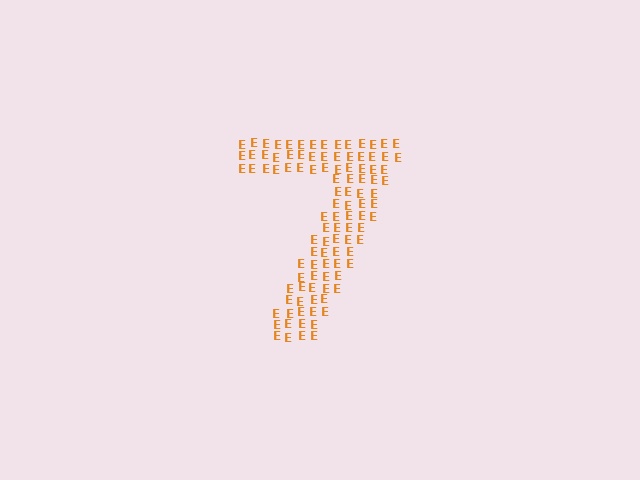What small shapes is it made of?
It is made of small letter E's.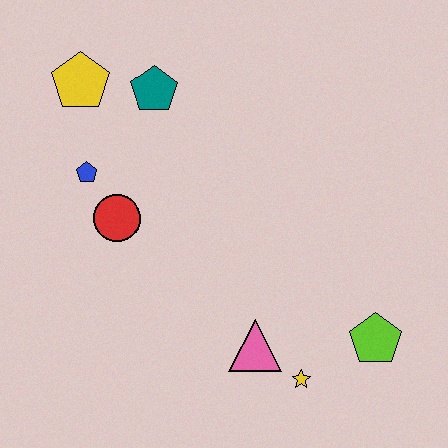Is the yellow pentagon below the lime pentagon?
No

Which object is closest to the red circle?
The blue pentagon is closest to the red circle.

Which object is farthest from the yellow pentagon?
The lime pentagon is farthest from the yellow pentagon.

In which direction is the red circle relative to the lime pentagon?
The red circle is to the left of the lime pentagon.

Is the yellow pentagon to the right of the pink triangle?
No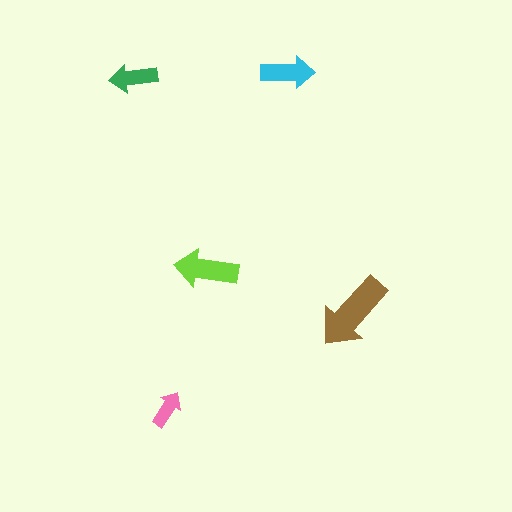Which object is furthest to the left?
The green arrow is leftmost.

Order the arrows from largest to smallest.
the brown one, the lime one, the cyan one, the green one, the pink one.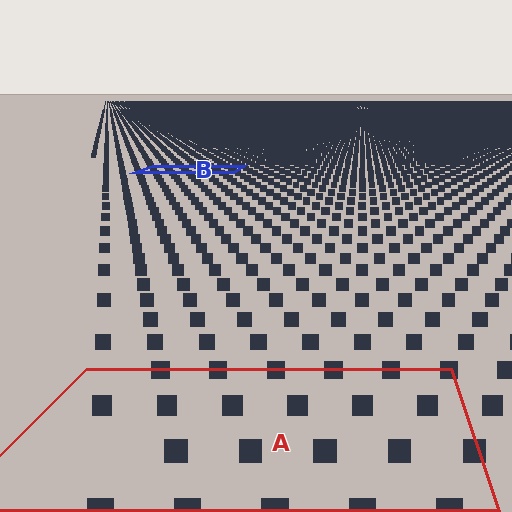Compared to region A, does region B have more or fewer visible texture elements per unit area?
Region B has more texture elements per unit area — they are packed more densely because it is farther away.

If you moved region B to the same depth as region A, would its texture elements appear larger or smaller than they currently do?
They would appear larger. At a closer depth, the same texture elements are projected at a bigger on-screen size.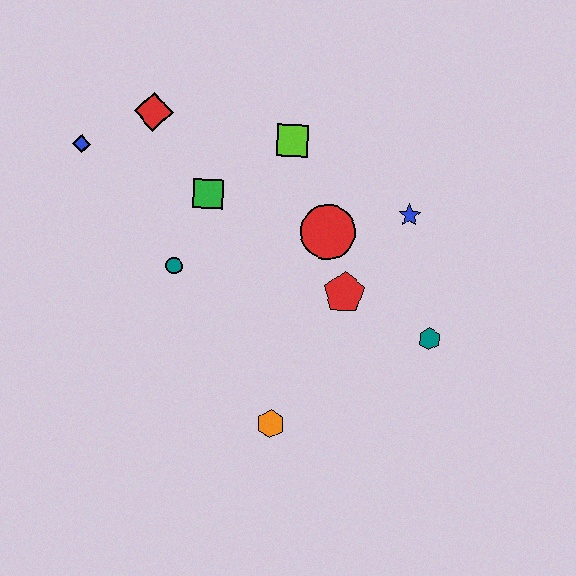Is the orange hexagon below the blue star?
Yes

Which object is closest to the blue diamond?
The red diamond is closest to the blue diamond.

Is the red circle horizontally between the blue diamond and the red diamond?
No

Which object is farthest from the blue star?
The blue diamond is farthest from the blue star.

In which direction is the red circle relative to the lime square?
The red circle is below the lime square.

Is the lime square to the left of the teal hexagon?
Yes